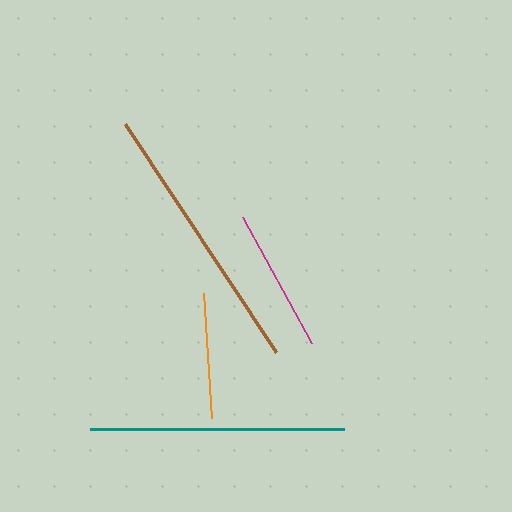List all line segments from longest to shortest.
From longest to shortest: brown, teal, magenta, orange.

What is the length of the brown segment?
The brown segment is approximately 274 pixels long.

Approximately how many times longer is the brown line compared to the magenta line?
The brown line is approximately 1.9 times the length of the magenta line.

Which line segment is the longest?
The brown line is the longest at approximately 274 pixels.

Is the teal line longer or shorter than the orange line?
The teal line is longer than the orange line.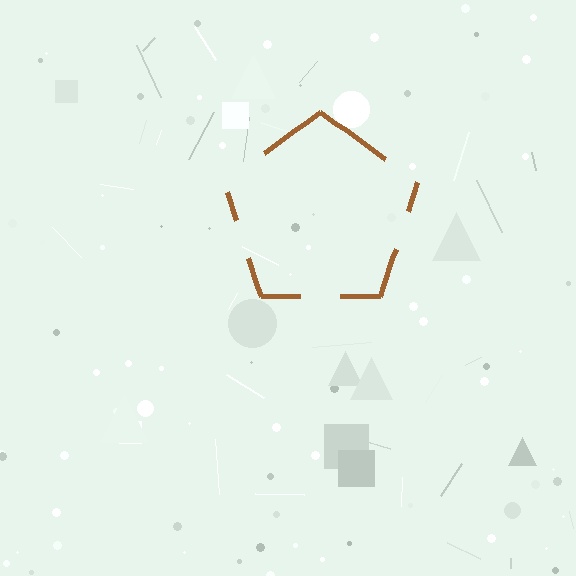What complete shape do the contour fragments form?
The contour fragments form a pentagon.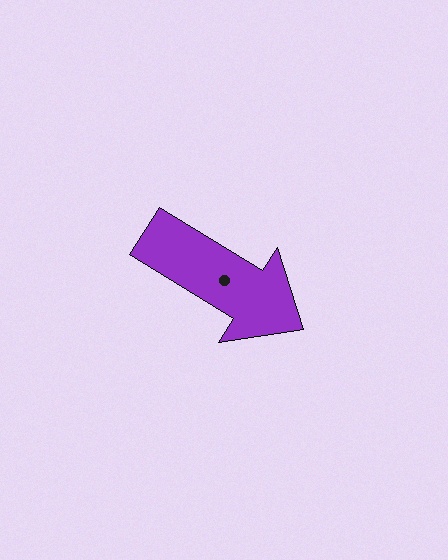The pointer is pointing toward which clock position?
Roughly 4 o'clock.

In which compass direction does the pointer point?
Southeast.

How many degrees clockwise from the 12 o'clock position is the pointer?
Approximately 122 degrees.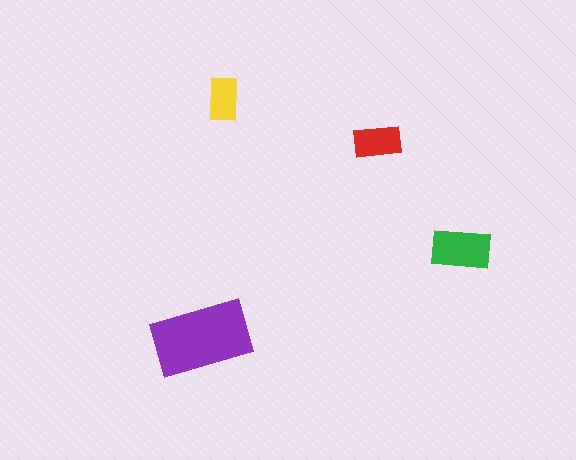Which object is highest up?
The yellow rectangle is topmost.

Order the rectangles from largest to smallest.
the purple one, the green one, the red one, the yellow one.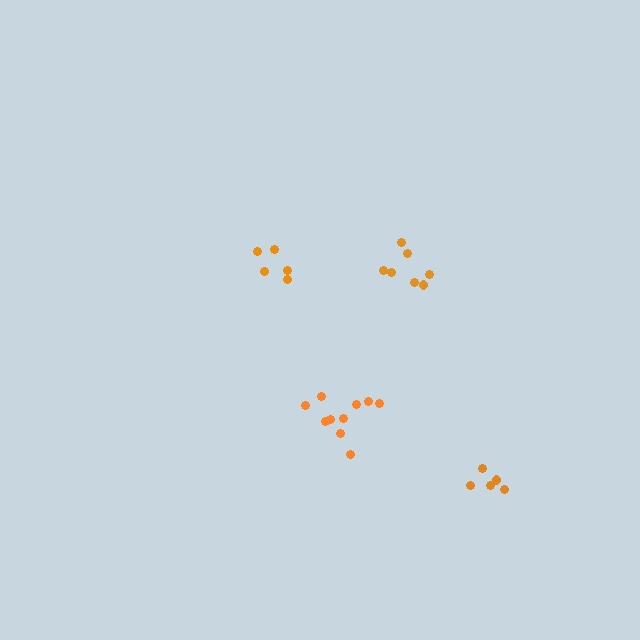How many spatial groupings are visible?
There are 4 spatial groupings.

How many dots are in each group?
Group 1: 5 dots, Group 2: 10 dots, Group 3: 7 dots, Group 4: 5 dots (27 total).